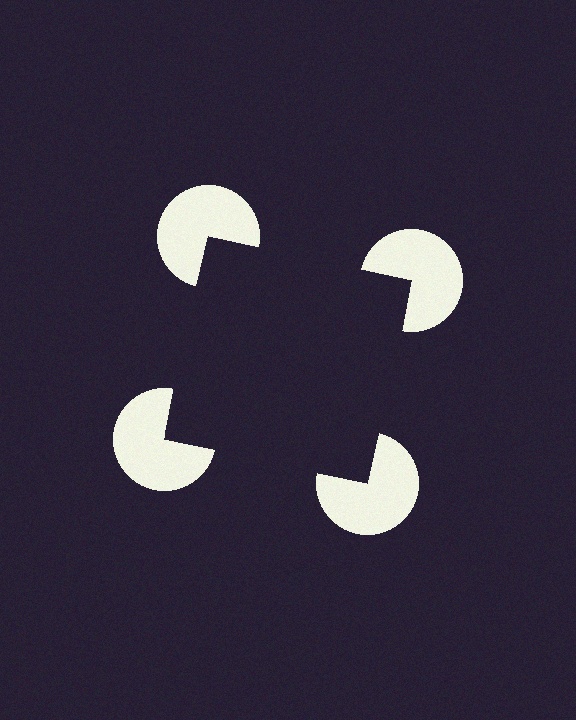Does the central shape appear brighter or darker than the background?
It typically appears slightly darker than the background, even though no actual brightness change is drawn.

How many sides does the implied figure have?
4 sides.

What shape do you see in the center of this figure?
An illusory square — its edges are inferred from the aligned wedge cuts in the pac-man discs, not physically drawn.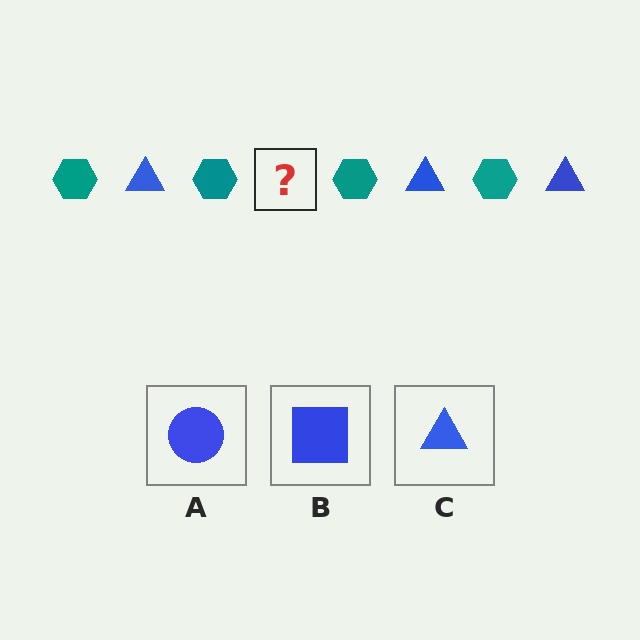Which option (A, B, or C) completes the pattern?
C.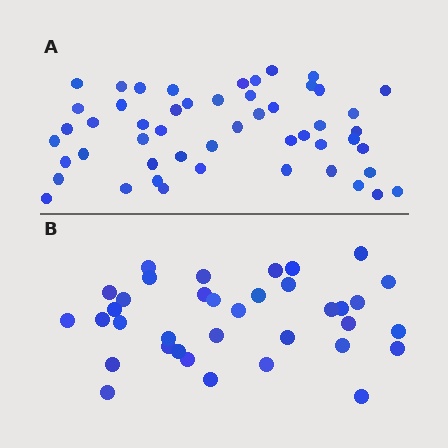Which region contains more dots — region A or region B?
Region A (the top region) has more dots.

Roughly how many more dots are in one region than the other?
Region A has approximately 15 more dots than region B.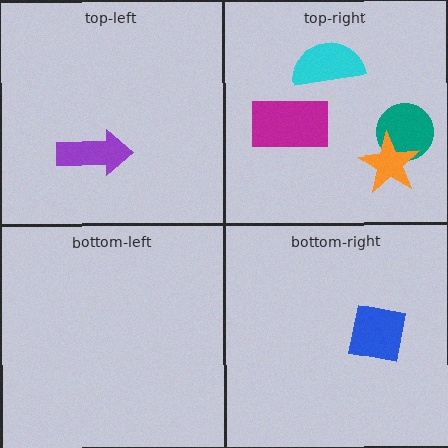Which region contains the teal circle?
The top-right region.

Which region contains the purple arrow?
The top-left region.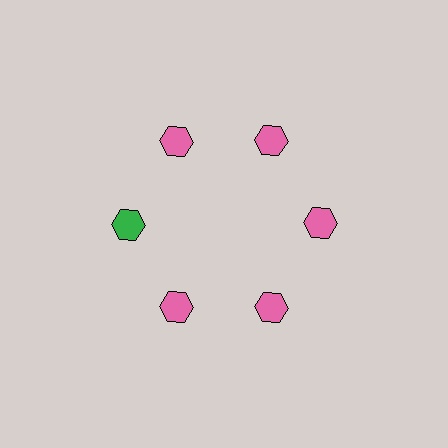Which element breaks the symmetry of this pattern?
The green hexagon at roughly the 9 o'clock position breaks the symmetry. All other shapes are pink hexagons.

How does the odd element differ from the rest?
It has a different color: green instead of pink.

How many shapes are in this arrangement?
There are 6 shapes arranged in a ring pattern.